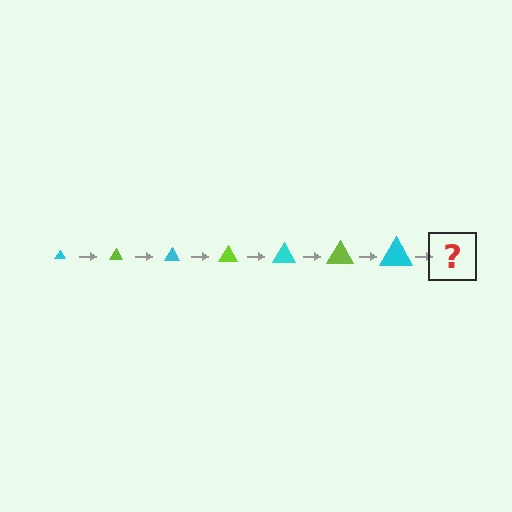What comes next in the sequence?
The next element should be a lime triangle, larger than the previous one.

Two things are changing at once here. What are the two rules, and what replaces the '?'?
The two rules are that the triangle grows larger each step and the color cycles through cyan and lime. The '?' should be a lime triangle, larger than the previous one.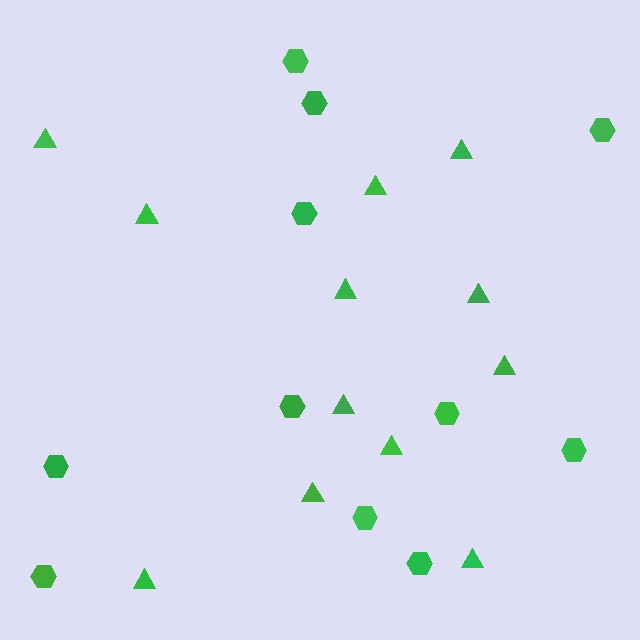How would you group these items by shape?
There are 2 groups: one group of triangles (12) and one group of hexagons (11).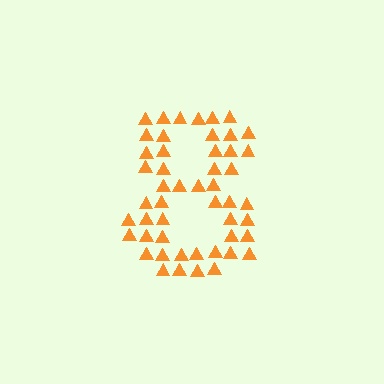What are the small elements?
The small elements are triangles.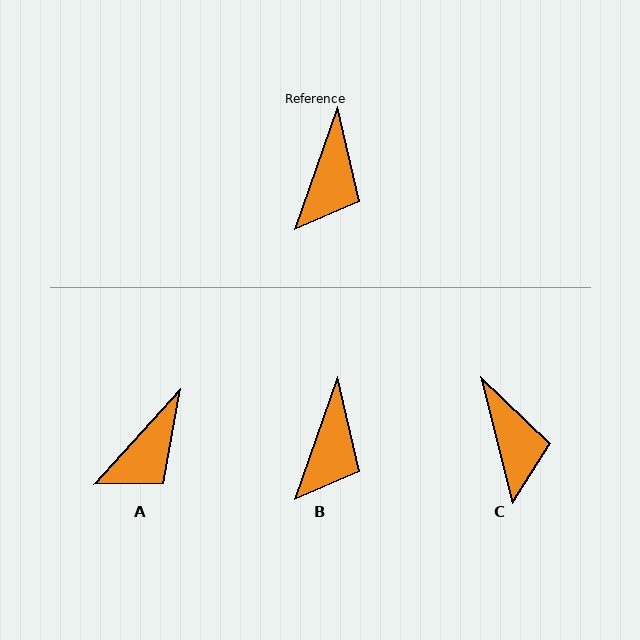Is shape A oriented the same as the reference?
No, it is off by about 23 degrees.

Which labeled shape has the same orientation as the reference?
B.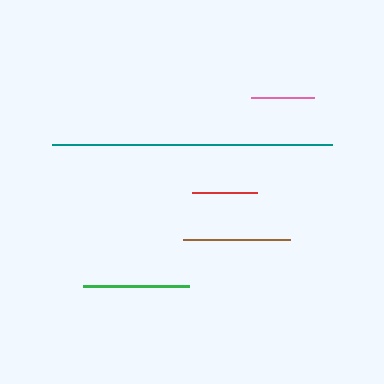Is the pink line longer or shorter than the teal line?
The teal line is longer than the pink line.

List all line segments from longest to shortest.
From longest to shortest: teal, brown, green, red, pink.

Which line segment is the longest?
The teal line is the longest at approximately 280 pixels.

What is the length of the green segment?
The green segment is approximately 106 pixels long.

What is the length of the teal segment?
The teal segment is approximately 280 pixels long.